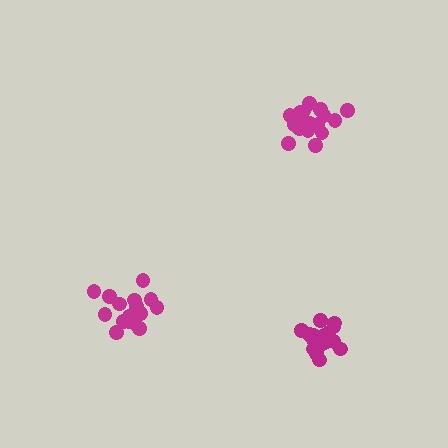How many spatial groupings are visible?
There are 3 spatial groupings.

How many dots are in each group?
Group 1: 18 dots, Group 2: 18 dots, Group 3: 19 dots (55 total).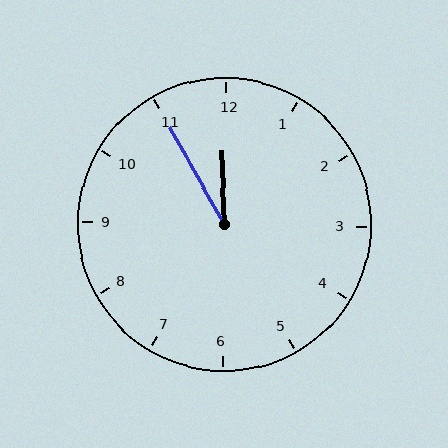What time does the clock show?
11:55.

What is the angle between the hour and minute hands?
Approximately 28 degrees.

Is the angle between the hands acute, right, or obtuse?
It is acute.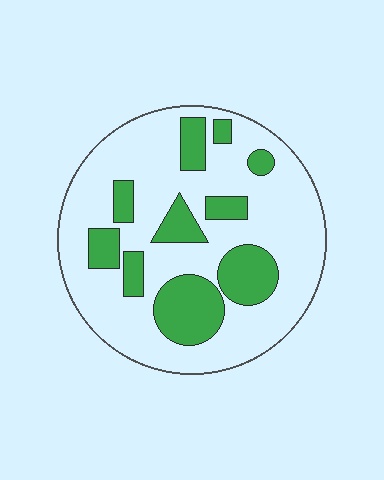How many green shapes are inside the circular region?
10.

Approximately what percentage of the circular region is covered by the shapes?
Approximately 25%.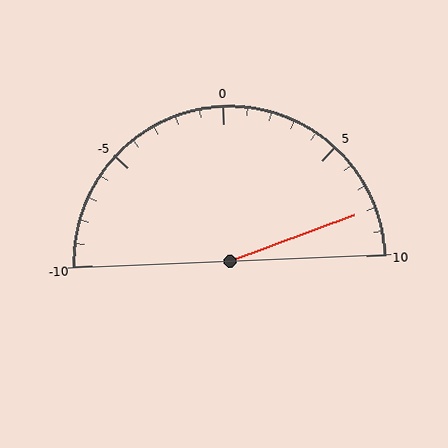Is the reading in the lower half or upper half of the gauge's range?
The reading is in the upper half of the range (-10 to 10).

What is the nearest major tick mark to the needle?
The nearest major tick mark is 10.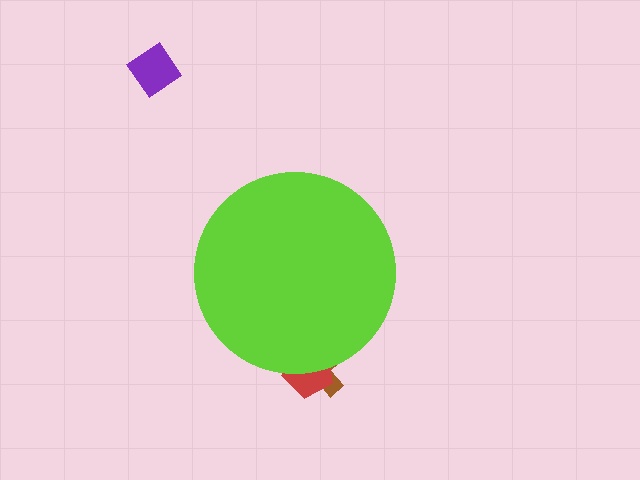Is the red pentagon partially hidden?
Yes, the red pentagon is partially hidden behind the lime circle.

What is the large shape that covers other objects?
A lime circle.